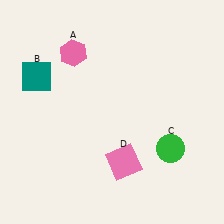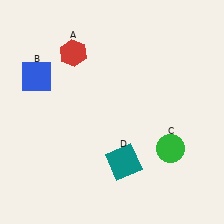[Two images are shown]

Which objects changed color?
A changed from pink to red. B changed from teal to blue. D changed from pink to teal.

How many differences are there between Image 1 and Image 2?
There are 3 differences between the two images.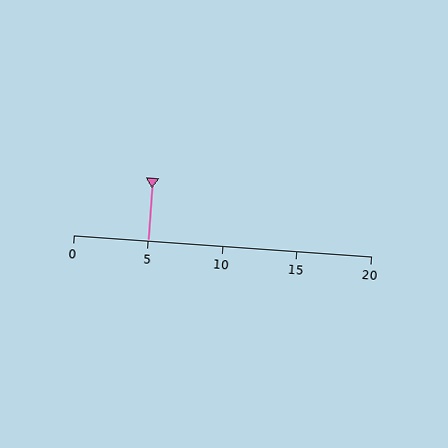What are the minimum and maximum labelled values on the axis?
The axis runs from 0 to 20.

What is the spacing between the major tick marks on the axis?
The major ticks are spaced 5 apart.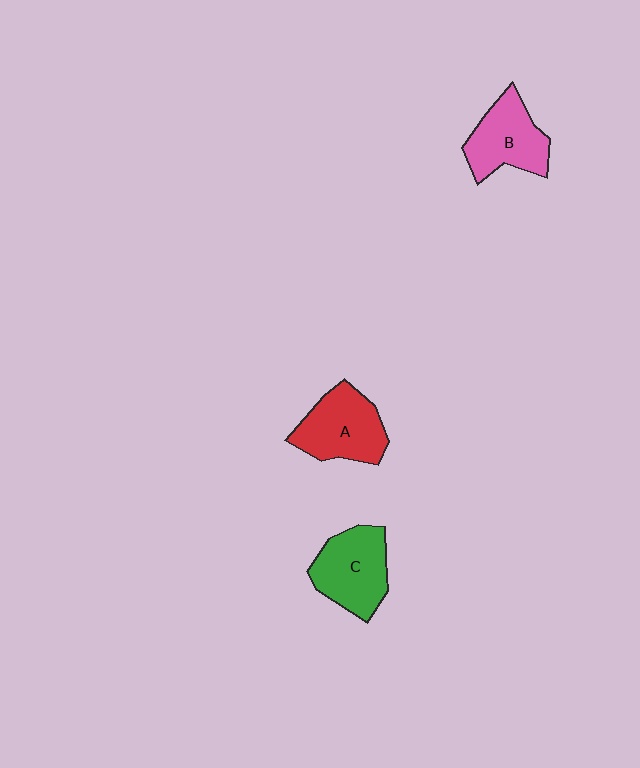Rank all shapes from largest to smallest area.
From largest to smallest: A (red), C (green), B (pink).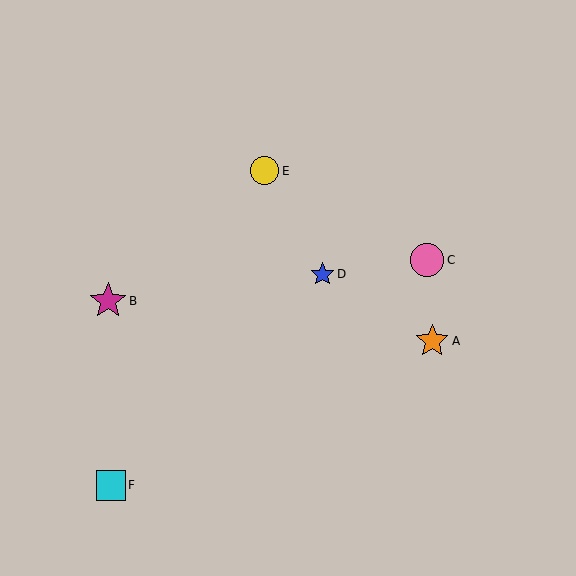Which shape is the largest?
The magenta star (labeled B) is the largest.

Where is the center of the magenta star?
The center of the magenta star is at (108, 301).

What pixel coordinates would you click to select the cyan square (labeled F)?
Click at (111, 485) to select the cyan square F.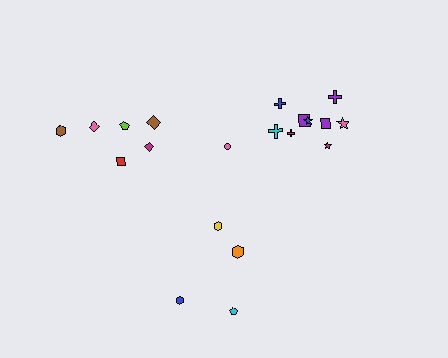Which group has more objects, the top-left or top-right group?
The top-right group.